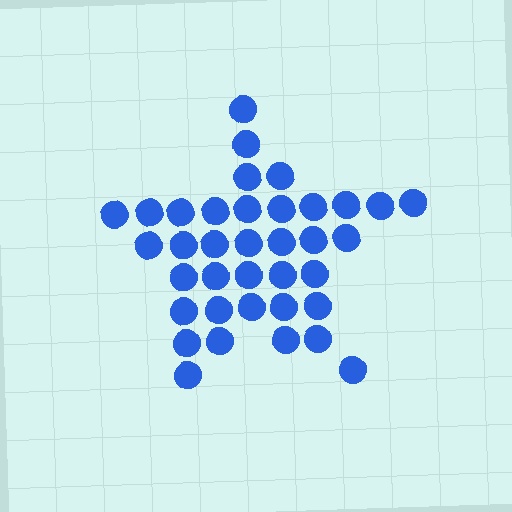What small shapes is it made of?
It is made of small circles.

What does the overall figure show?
The overall figure shows a star.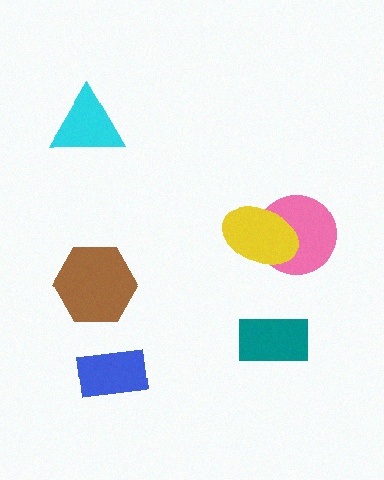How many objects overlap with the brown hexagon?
0 objects overlap with the brown hexagon.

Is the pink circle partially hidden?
Yes, it is partially covered by another shape.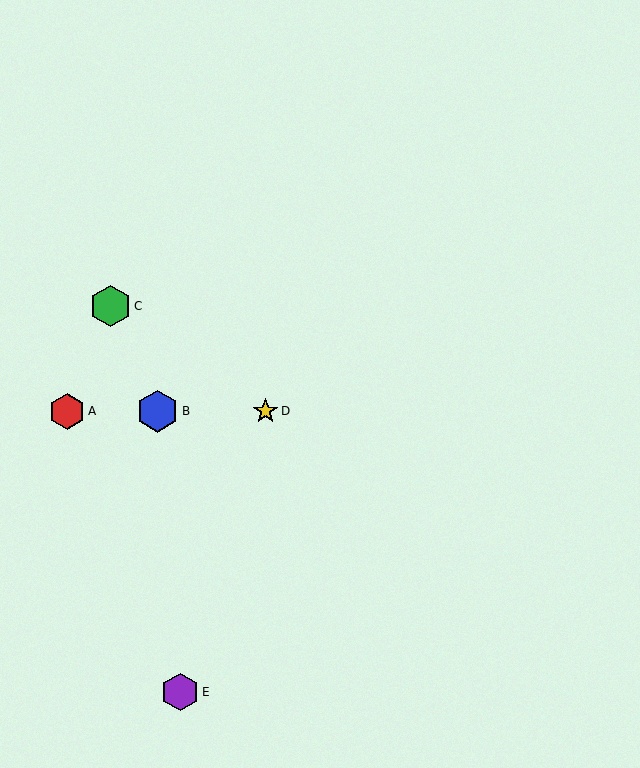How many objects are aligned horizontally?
3 objects (A, B, D) are aligned horizontally.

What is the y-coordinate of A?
Object A is at y≈411.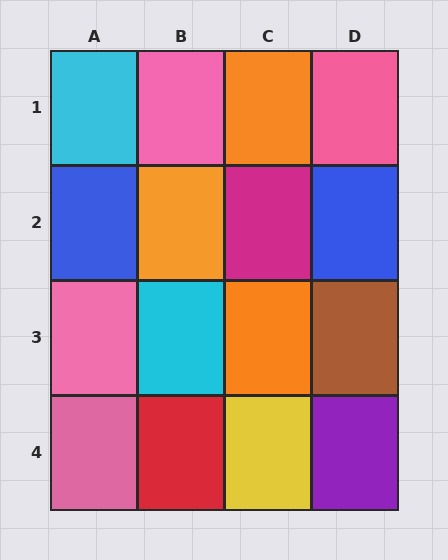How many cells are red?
1 cell is red.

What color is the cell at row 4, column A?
Pink.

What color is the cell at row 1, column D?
Pink.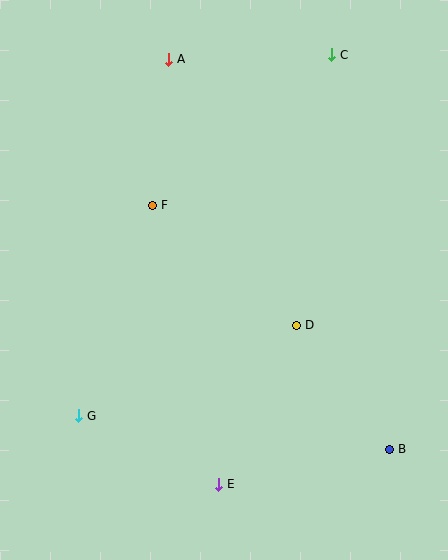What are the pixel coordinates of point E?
Point E is at (219, 484).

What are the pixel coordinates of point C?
Point C is at (332, 55).